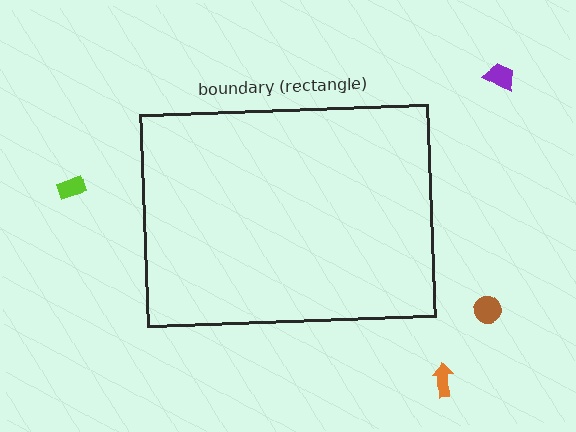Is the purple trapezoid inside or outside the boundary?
Outside.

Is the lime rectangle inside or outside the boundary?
Outside.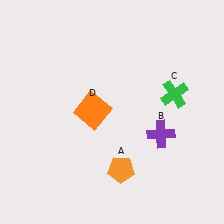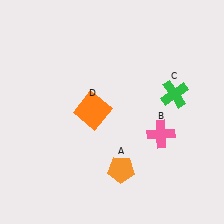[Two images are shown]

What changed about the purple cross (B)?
In Image 1, B is purple. In Image 2, it changed to pink.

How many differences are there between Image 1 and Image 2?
There is 1 difference between the two images.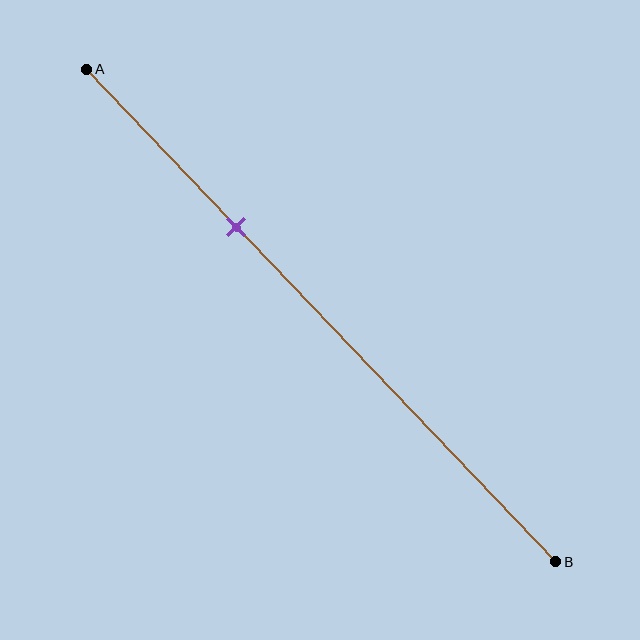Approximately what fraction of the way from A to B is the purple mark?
The purple mark is approximately 30% of the way from A to B.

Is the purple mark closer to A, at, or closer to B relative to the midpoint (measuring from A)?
The purple mark is closer to point A than the midpoint of segment AB.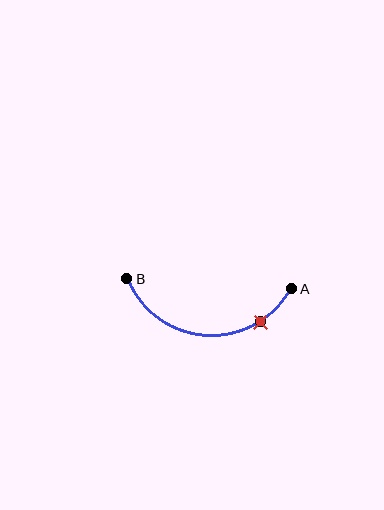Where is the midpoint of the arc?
The arc midpoint is the point on the curve farthest from the straight line joining A and B. It sits below that line.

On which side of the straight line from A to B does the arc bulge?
The arc bulges below the straight line connecting A and B.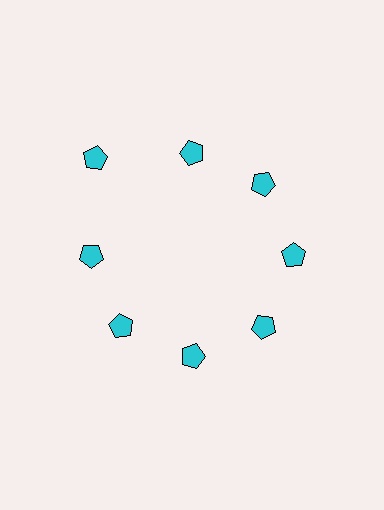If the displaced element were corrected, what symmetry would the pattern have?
It would have 8-fold rotational symmetry — the pattern would map onto itself every 45 degrees.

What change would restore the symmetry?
The symmetry would be restored by moving it inward, back onto the ring so that all 8 pentagons sit at equal angles and equal distance from the center.